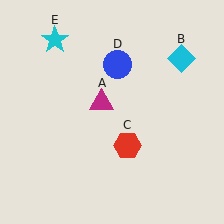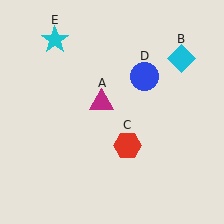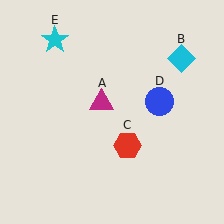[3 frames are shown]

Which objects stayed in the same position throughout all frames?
Magenta triangle (object A) and cyan diamond (object B) and red hexagon (object C) and cyan star (object E) remained stationary.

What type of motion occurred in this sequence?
The blue circle (object D) rotated clockwise around the center of the scene.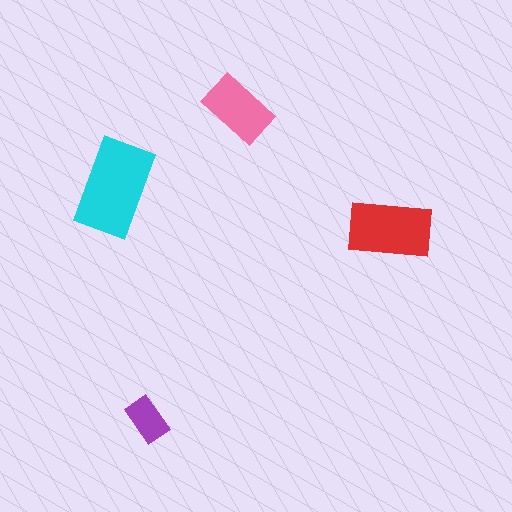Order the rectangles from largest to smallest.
the cyan one, the red one, the pink one, the purple one.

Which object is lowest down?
The purple rectangle is bottommost.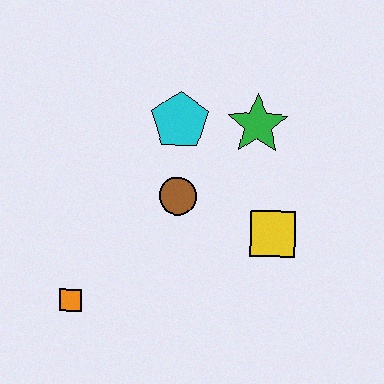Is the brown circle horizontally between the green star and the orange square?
Yes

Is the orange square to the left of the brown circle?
Yes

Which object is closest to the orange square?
The brown circle is closest to the orange square.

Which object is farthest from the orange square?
The green star is farthest from the orange square.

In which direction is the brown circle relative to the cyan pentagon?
The brown circle is below the cyan pentagon.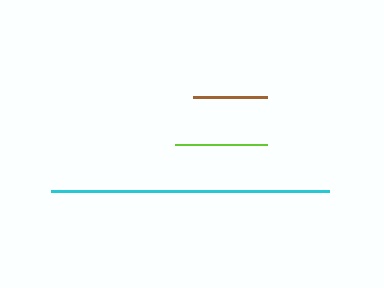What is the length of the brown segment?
The brown segment is approximately 74 pixels long.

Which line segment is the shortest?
The brown line is the shortest at approximately 74 pixels.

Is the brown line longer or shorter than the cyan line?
The cyan line is longer than the brown line.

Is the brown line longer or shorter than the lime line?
The lime line is longer than the brown line.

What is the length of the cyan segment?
The cyan segment is approximately 279 pixels long.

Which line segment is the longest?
The cyan line is the longest at approximately 279 pixels.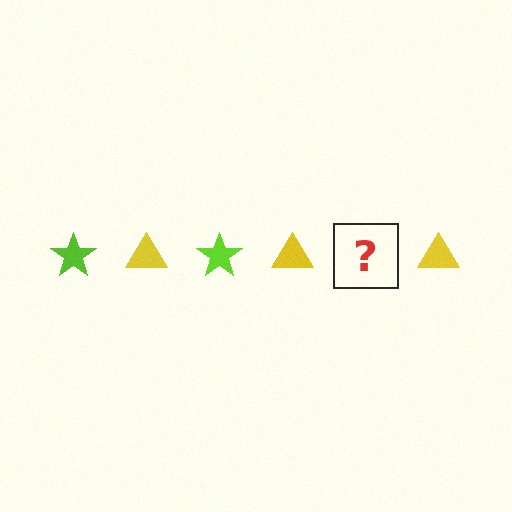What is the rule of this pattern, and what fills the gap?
The rule is that the pattern alternates between lime star and yellow triangle. The gap should be filled with a lime star.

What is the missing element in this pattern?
The missing element is a lime star.